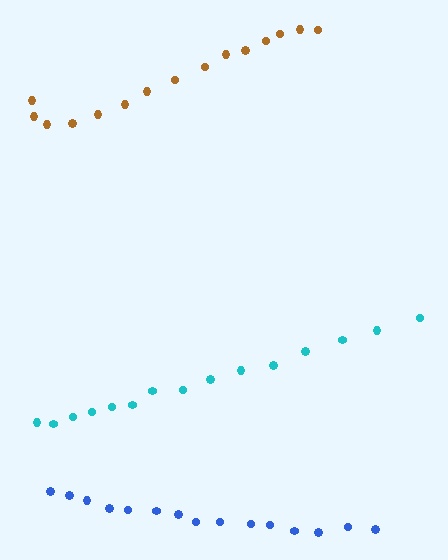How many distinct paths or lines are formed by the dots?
There are 3 distinct paths.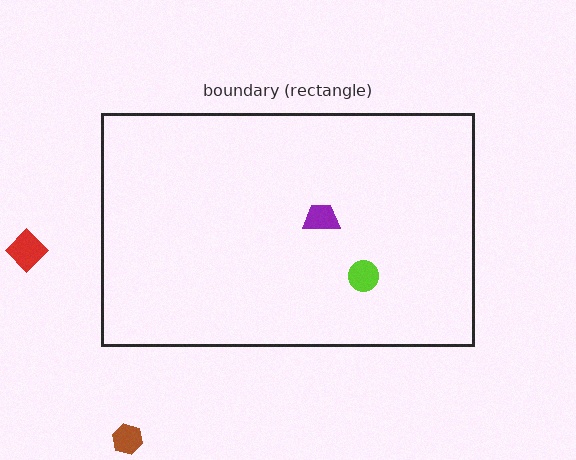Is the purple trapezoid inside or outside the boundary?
Inside.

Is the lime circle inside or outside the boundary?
Inside.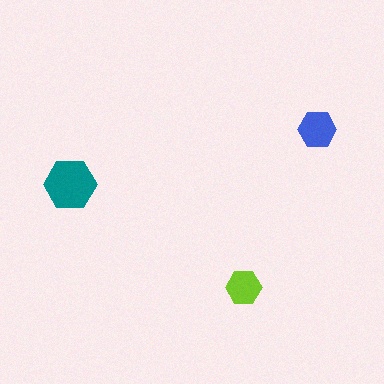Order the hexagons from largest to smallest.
the teal one, the blue one, the lime one.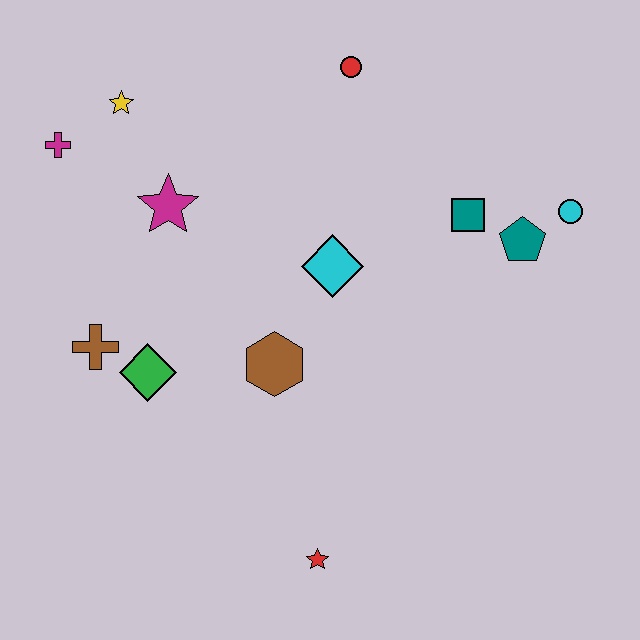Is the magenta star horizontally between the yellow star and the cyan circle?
Yes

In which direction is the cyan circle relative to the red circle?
The cyan circle is to the right of the red circle.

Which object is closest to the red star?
The brown hexagon is closest to the red star.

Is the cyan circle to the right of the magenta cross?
Yes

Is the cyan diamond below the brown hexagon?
No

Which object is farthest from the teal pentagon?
The magenta cross is farthest from the teal pentagon.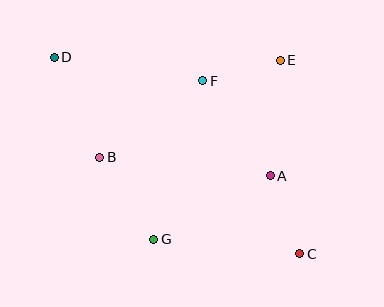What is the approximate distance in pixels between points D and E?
The distance between D and E is approximately 226 pixels.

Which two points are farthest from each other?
Points C and D are farthest from each other.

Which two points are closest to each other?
Points E and F are closest to each other.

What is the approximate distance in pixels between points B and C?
The distance between B and C is approximately 222 pixels.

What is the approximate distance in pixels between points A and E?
The distance between A and E is approximately 116 pixels.